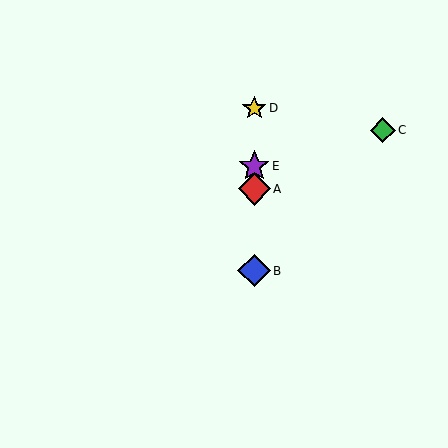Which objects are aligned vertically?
Objects A, B, D, E are aligned vertically.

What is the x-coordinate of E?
Object E is at x≈254.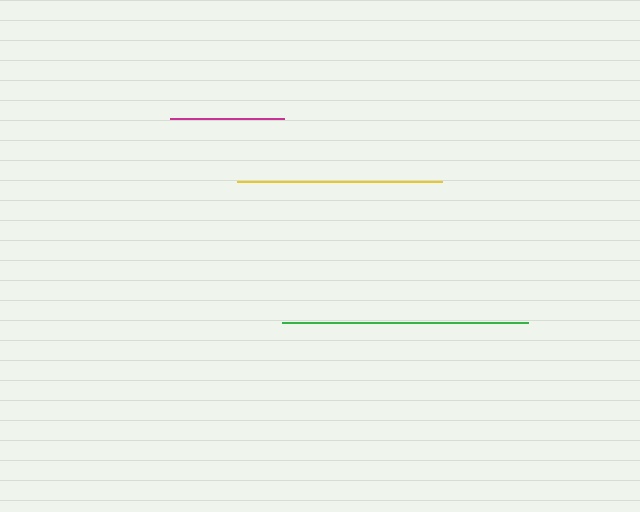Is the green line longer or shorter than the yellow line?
The green line is longer than the yellow line.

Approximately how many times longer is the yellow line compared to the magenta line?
The yellow line is approximately 1.8 times the length of the magenta line.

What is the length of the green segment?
The green segment is approximately 246 pixels long.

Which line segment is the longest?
The green line is the longest at approximately 246 pixels.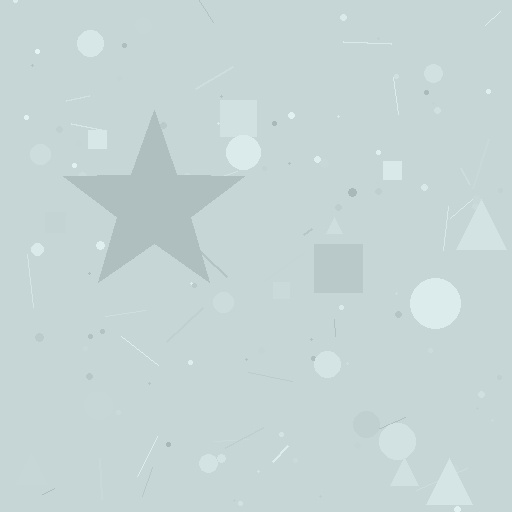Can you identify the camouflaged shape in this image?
The camouflaged shape is a star.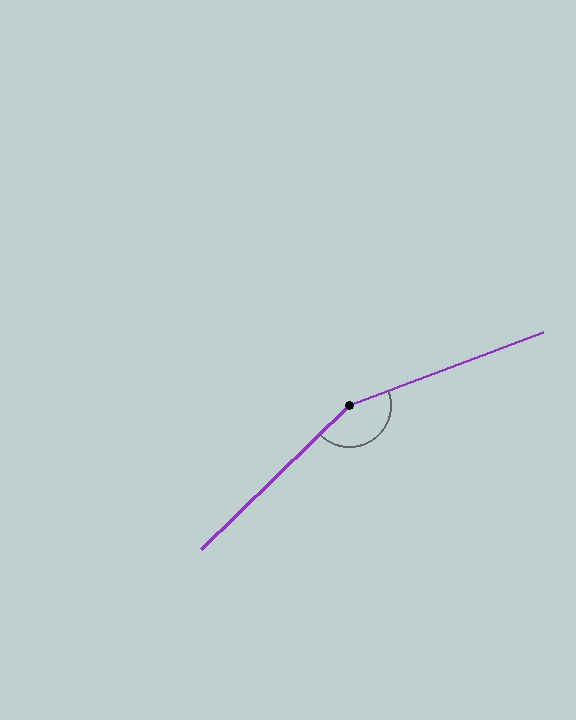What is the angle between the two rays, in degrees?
Approximately 156 degrees.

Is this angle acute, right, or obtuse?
It is obtuse.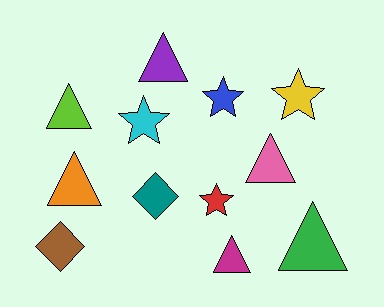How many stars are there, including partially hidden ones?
There are 4 stars.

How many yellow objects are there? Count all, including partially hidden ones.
There is 1 yellow object.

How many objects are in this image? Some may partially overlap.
There are 12 objects.